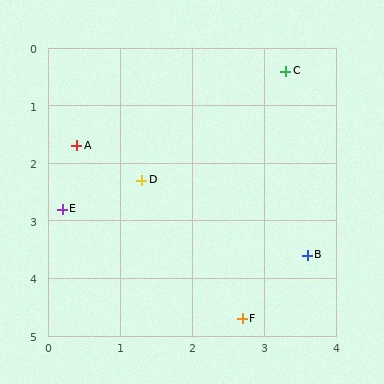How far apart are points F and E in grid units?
Points F and E are about 3.1 grid units apart.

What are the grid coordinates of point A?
Point A is at approximately (0.4, 1.7).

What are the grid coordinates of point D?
Point D is at approximately (1.3, 2.3).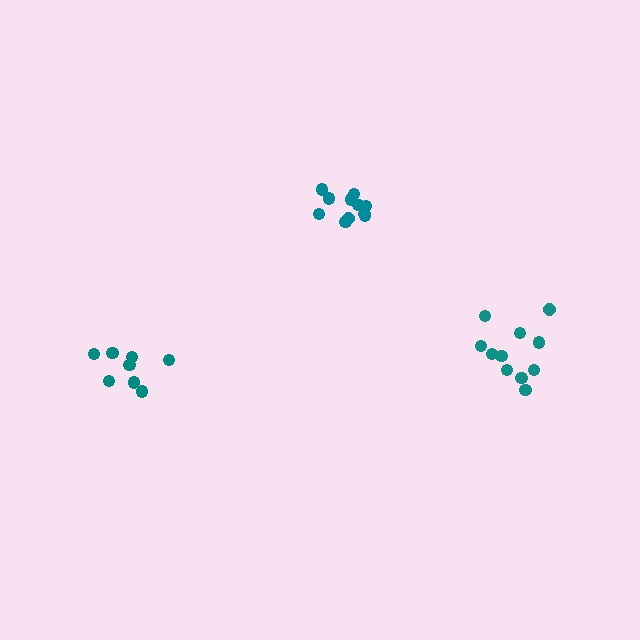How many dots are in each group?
Group 1: 11 dots, Group 2: 8 dots, Group 3: 11 dots (30 total).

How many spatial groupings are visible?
There are 3 spatial groupings.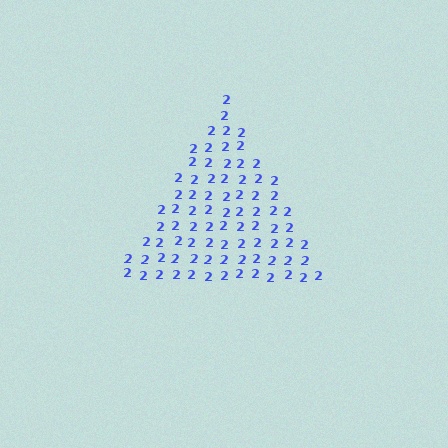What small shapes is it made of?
It is made of small digit 2's.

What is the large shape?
The large shape is a triangle.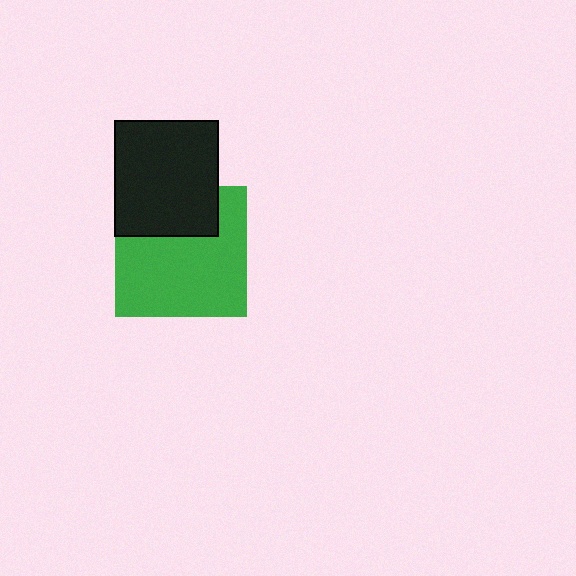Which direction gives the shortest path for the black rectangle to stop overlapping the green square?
Moving up gives the shortest separation.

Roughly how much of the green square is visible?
Most of it is visible (roughly 69%).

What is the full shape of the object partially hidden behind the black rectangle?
The partially hidden object is a green square.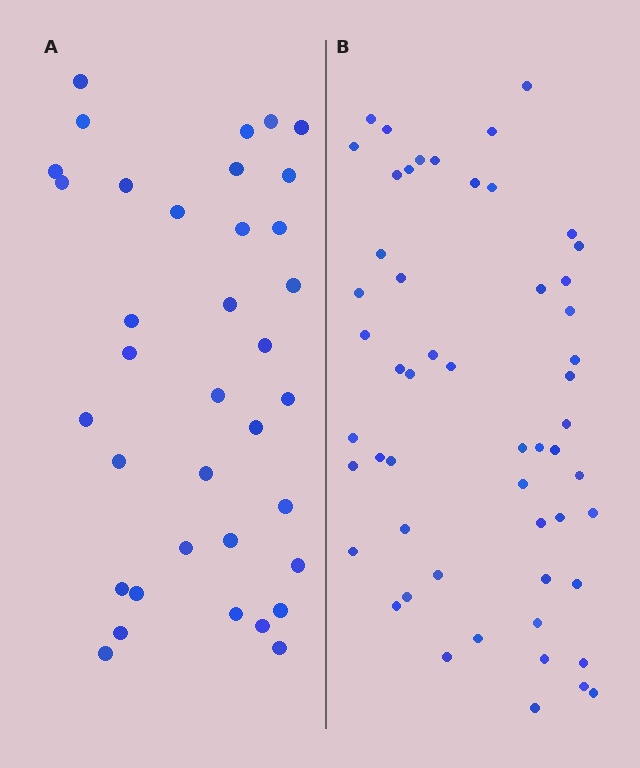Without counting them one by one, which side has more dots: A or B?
Region B (the right region) has more dots.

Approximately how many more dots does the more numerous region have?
Region B has approximately 20 more dots than region A.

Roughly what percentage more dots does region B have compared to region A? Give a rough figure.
About 50% more.